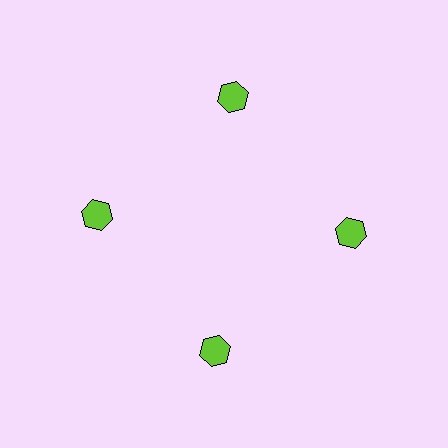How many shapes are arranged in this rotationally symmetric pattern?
There are 4 shapes, arranged in 4 groups of 1.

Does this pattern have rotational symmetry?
Yes, this pattern has 4-fold rotational symmetry. It looks the same after rotating 90 degrees around the center.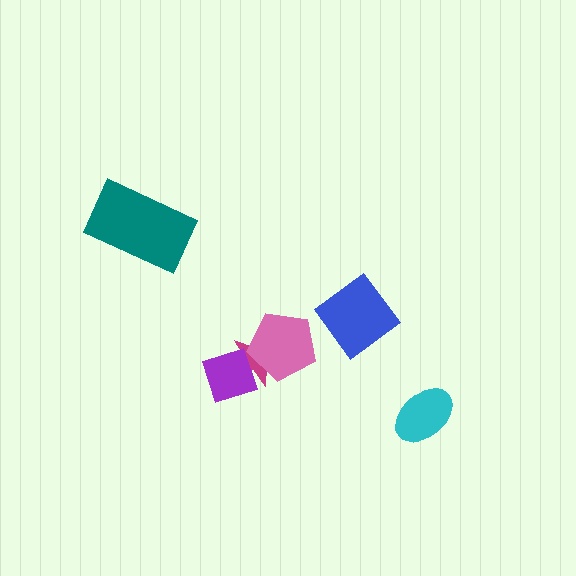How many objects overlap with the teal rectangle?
0 objects overlap with the teal rectangle.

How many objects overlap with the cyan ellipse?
0 objects overlap with the cyan ellipse.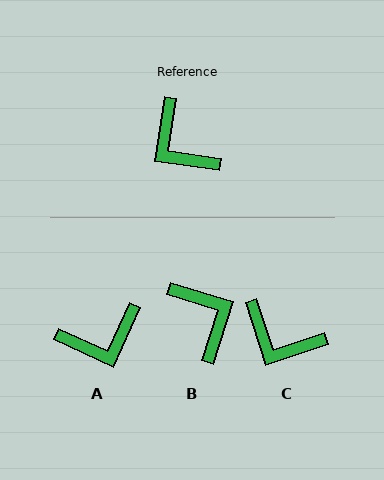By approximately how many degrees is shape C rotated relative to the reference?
Approximately 27 degrees counter-clockwise.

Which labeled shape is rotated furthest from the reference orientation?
B, about 171 degrees away.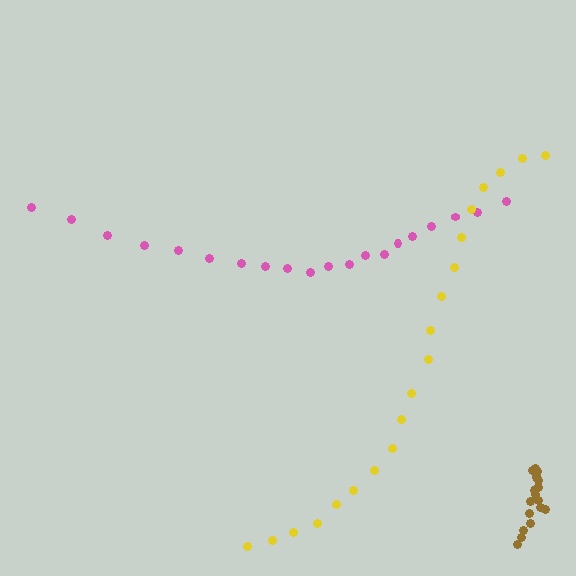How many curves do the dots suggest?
There are 3 distinct paths.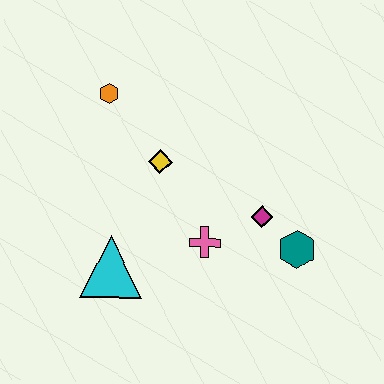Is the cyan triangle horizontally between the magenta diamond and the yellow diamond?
No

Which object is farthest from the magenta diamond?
The orange hexagon is farthest from the magenta diamond.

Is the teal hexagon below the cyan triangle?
No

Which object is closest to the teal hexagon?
The magenta diamond is closest to the teal hexagon.